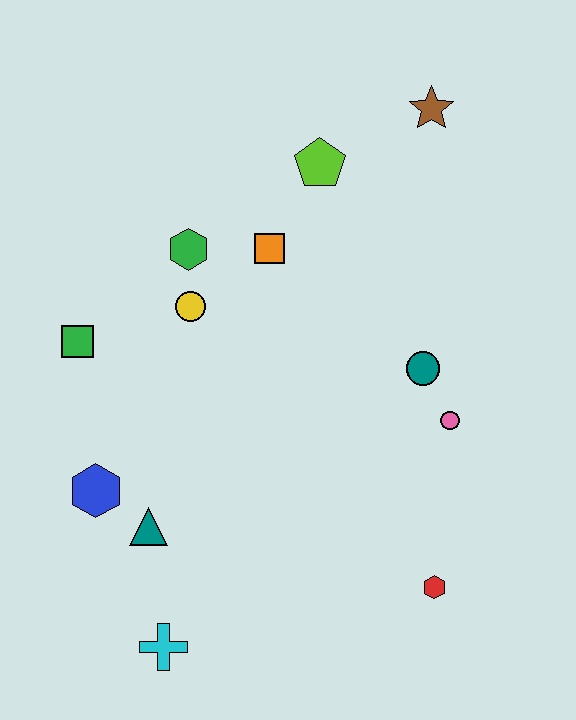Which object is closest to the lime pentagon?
The orange square is closest to the lime pentagon.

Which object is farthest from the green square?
The red hexagon is farthest from the green square.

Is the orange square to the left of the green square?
No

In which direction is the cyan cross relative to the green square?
The cyan cross is below the green square.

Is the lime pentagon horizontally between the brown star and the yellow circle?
Yes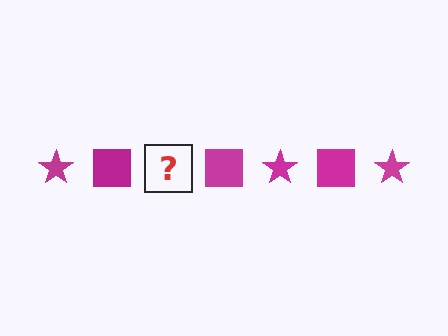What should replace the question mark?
The question mark should be replaced with a magenta star.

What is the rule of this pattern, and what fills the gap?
The rule is that the pattern cycles through star, square shapes in magenta. The gap should be filled with a magenta star.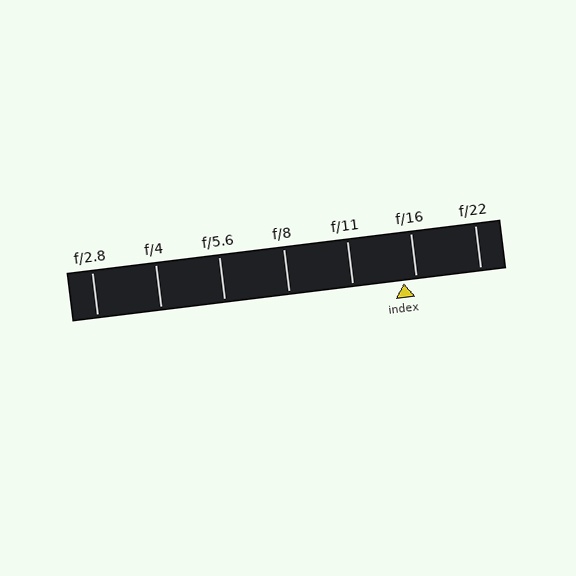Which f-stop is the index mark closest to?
The index mark is closest to f/16.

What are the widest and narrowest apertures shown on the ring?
The widest aperture shown is f/2.8 and the narrowest is f/22.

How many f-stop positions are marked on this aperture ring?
There are 7 f-stop positions marked.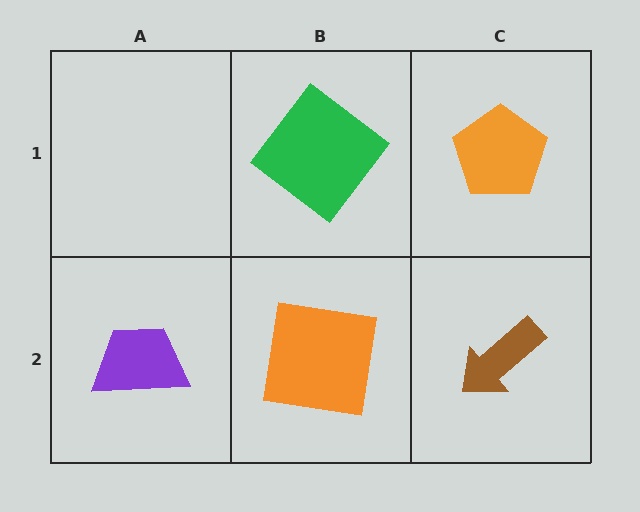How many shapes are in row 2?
3 shapes.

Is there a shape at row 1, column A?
No, that cell is empty.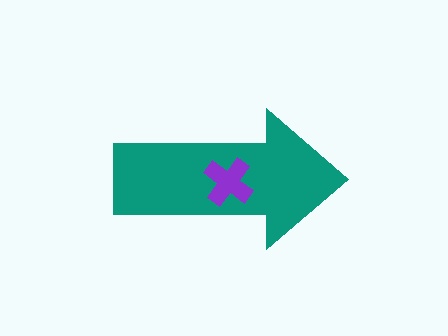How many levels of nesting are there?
2.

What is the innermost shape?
The purple cross.